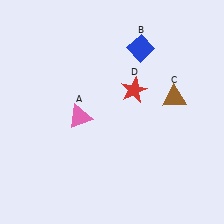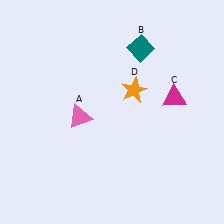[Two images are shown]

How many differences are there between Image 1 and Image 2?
There are 3 differences between the two images.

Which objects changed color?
B changed from blue to teal. C changed from brown to magenta. D changed from red to orange.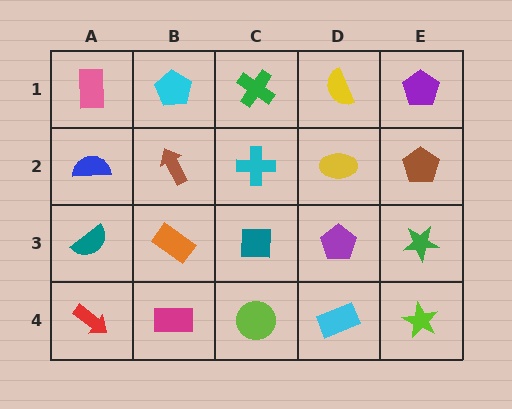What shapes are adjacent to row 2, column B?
A cyan pentagon (row 1, column B), an orange rectangle (row 3, column B), a blue semicircle (row 2, column A), a cyan cross (row 2, column C).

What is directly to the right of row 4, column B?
A lime circle.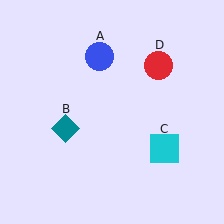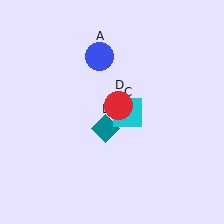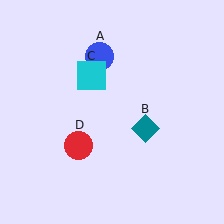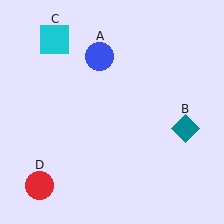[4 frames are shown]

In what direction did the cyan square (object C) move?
The cyan square (object C) moved up and to the left.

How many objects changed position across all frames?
3 objects changed position: teal diamond (object B), cyan square (object C), red circle (object D).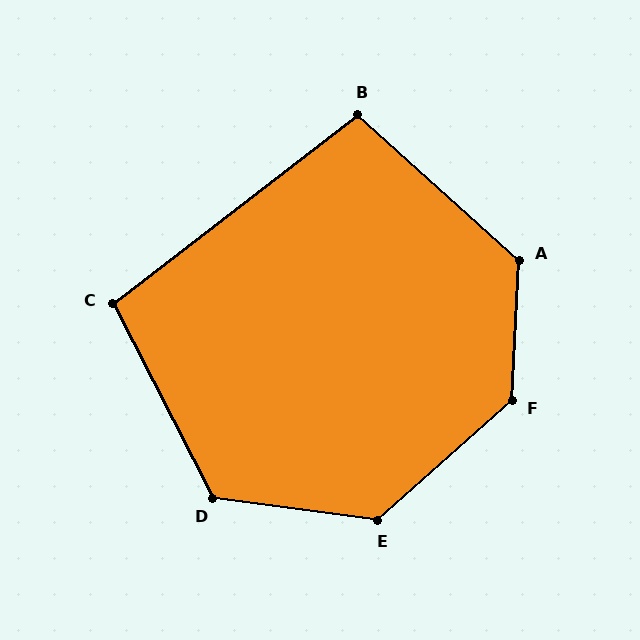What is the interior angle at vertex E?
Approximately 131 degrees (obtuse).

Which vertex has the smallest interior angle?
C, at approximately 100 degrees.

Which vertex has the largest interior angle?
F, at approximately 135 degrees.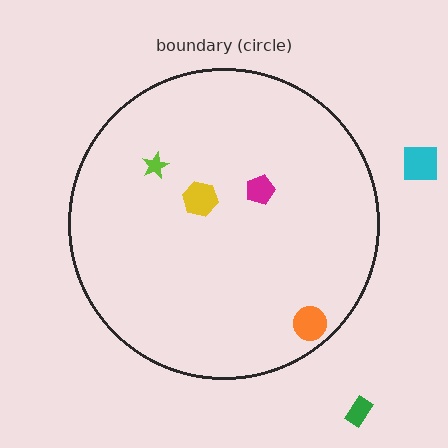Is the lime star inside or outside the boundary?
Inside.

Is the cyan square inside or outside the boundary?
Outside.